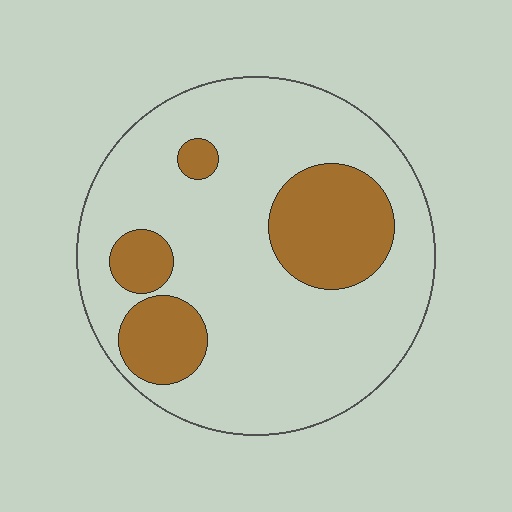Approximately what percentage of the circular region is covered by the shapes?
Approximately 25%.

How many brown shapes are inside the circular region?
4.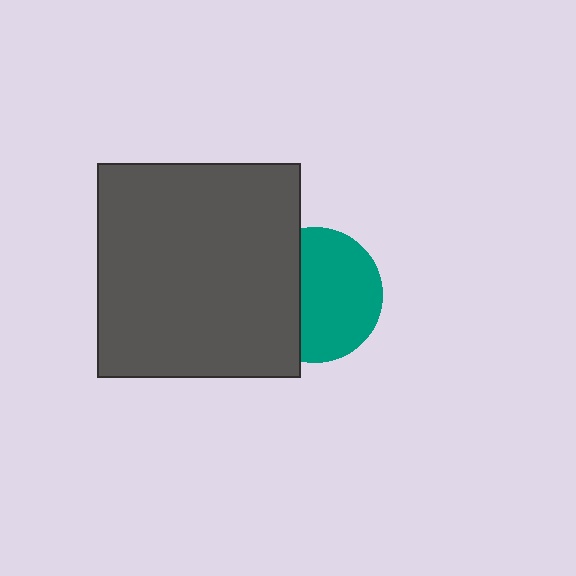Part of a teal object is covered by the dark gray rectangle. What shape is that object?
It is a circle.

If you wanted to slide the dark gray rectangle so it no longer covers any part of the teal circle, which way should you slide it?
Slide it left — that is the most direct way to separate the two shapes.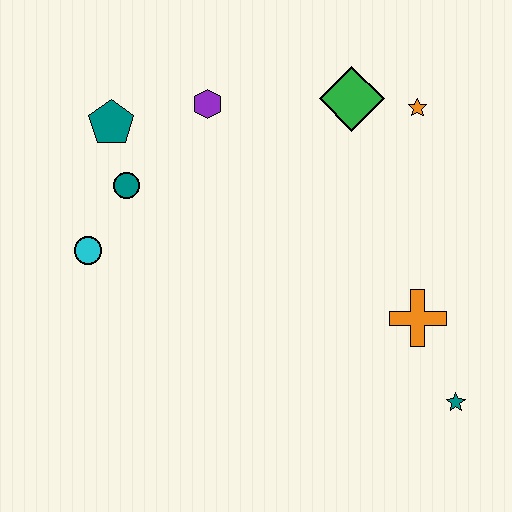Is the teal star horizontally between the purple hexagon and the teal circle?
No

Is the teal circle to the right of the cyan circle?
Yes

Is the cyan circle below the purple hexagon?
Yes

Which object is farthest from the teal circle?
The teal star is farthest from the teal circle.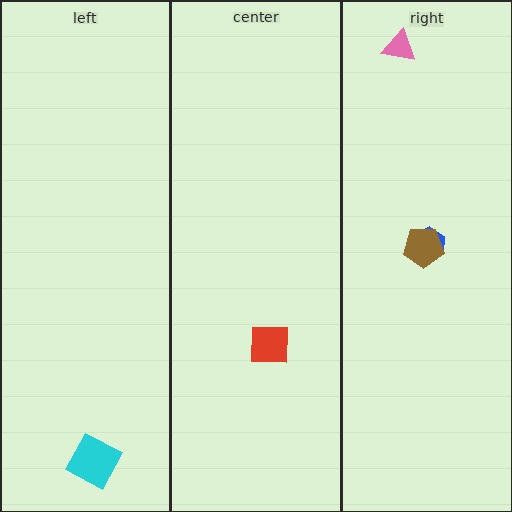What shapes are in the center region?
The red square.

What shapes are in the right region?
The blue hexagon, the brown pentagon, the pink triangle.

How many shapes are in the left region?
1.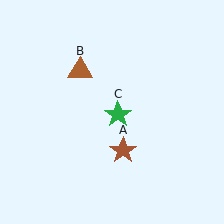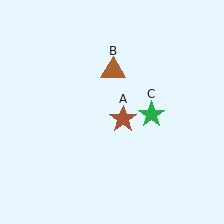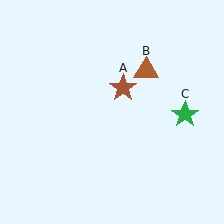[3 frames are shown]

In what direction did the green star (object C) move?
The green star (object C) moved right.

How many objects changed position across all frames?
3 objects changed position: brown star (object A), brown triangle (object B), green star (object C).